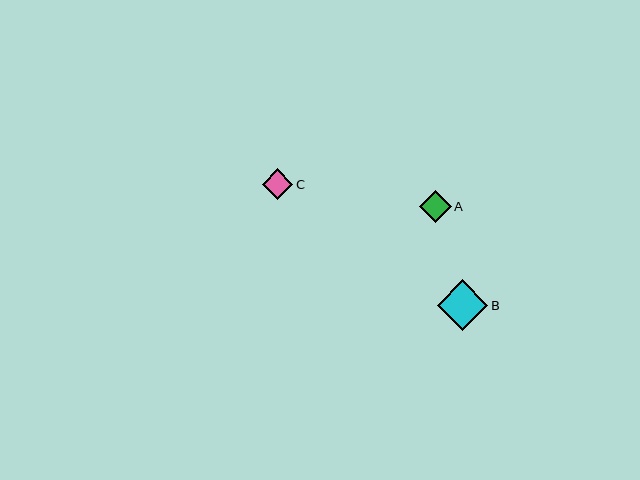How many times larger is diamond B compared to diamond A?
Diamond B is approximately 1.6 times the size of diamond A.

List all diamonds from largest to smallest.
From largest to smallest: B, A, C.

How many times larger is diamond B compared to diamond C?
Diamond B is approximately 1.6 times the size of diamond C.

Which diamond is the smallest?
Diamond C is the smallest with a size of approximately 31 pixels.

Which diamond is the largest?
Diamond B is the largest with a size of approximately 51 pixels.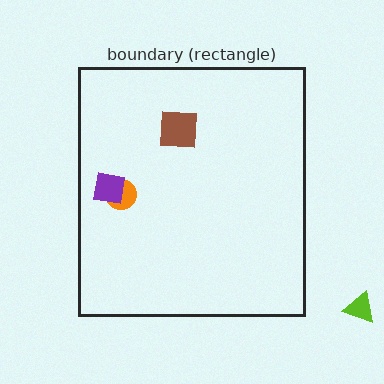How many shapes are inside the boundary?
3 inside, 1 outside.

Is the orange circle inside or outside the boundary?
Inside.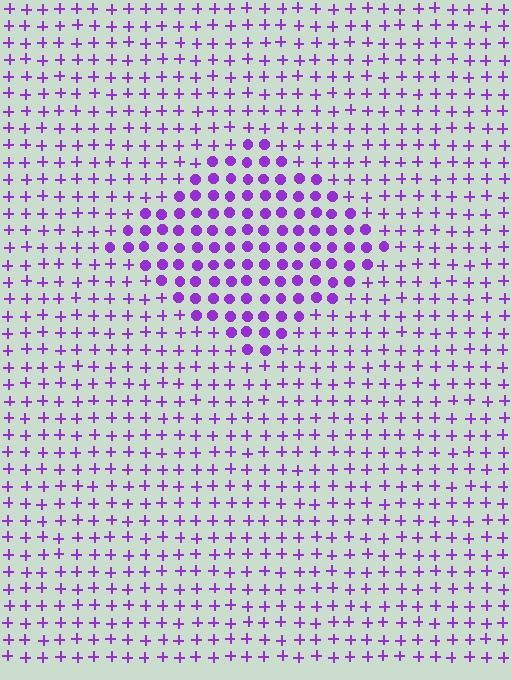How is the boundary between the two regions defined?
The boundary is defined by a change in element shape: circles inside vs. plus signs outside. All elements share the same color and spacing.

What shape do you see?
I see a diamond.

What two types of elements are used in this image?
The image uses circles inside the diamond region and plus signs outside it.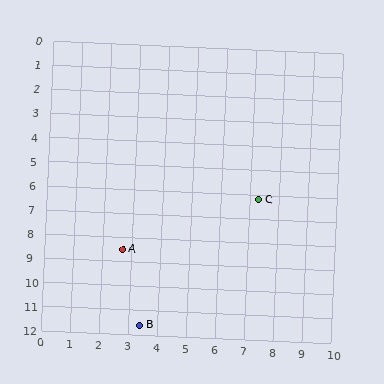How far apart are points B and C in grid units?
Points B and C are about 6.7 grid units apart.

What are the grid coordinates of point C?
Point C is at approximately (7.3, 6.2).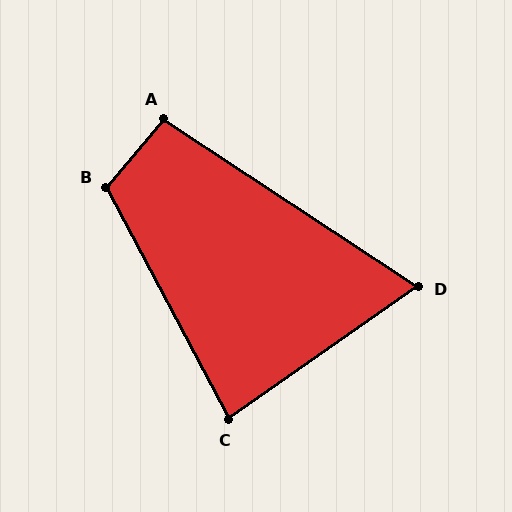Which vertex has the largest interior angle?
B, at approximately 112 degrees.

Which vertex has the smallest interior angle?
D, at approximately 68 degrees.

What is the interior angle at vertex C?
Approximately 83 degrees (acute).